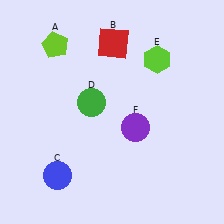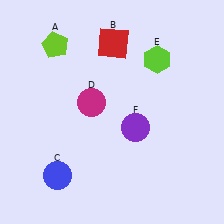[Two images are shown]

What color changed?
The circle (D) changed from green in Image 1 to magenta in Image 2.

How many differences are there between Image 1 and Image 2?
There is 1 difference between the two images.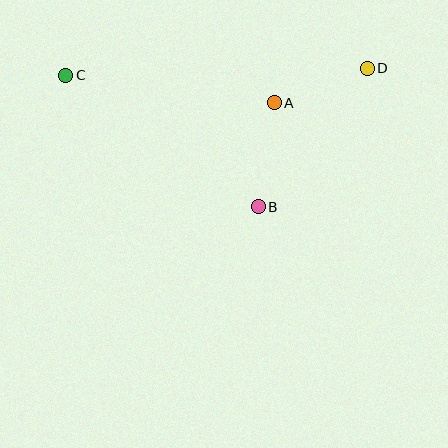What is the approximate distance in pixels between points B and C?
The distance between B and C is approximately 233 pixels.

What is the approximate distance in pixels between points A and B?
The distance between A and B is approximately 105 pixels.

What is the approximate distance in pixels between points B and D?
The distance between B and D is approximately 176 pixels.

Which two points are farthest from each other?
Points C and D are farthest from each other.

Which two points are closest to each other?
Points A and D are closest to each other.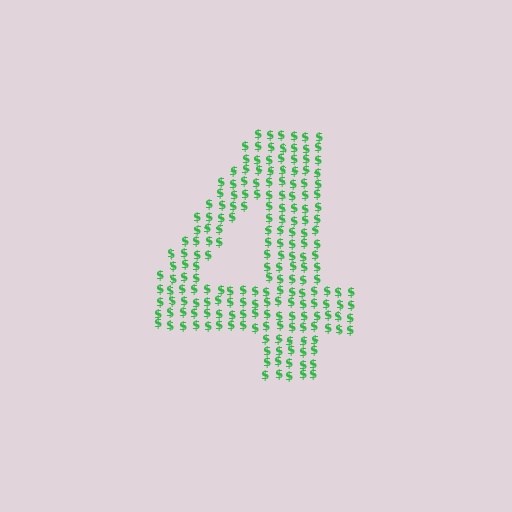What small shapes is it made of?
It is made of small dollar signs.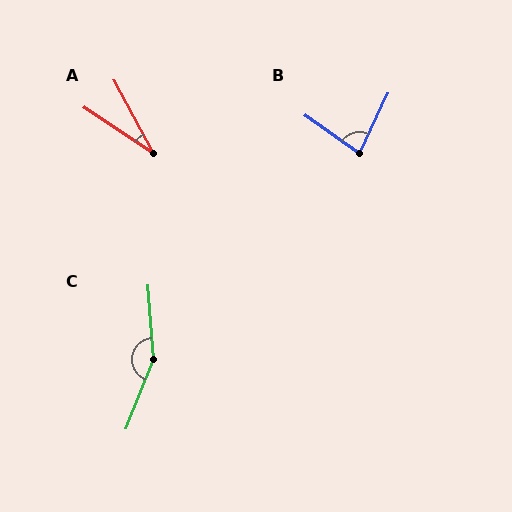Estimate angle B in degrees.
Approximately 81 degrees.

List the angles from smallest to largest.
A (28°), B (81°), C (155°).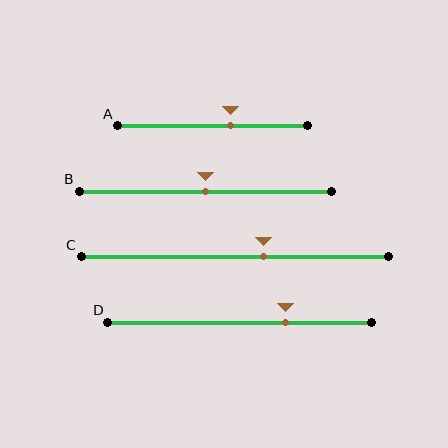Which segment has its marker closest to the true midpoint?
Segment B has its marker closest to the true midpoint.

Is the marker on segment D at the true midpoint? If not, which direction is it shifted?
No, the marker on segment D is shifted to the right by about 18% of the segment length.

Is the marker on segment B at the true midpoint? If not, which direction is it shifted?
Yes, the marker on segment B is at the true midpoint.